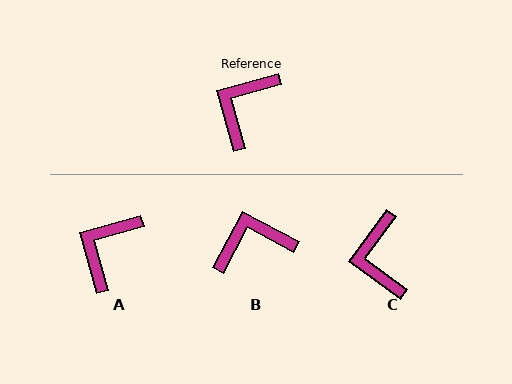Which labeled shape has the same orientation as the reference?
A.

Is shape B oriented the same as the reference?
No, it is off by about 44 degrees.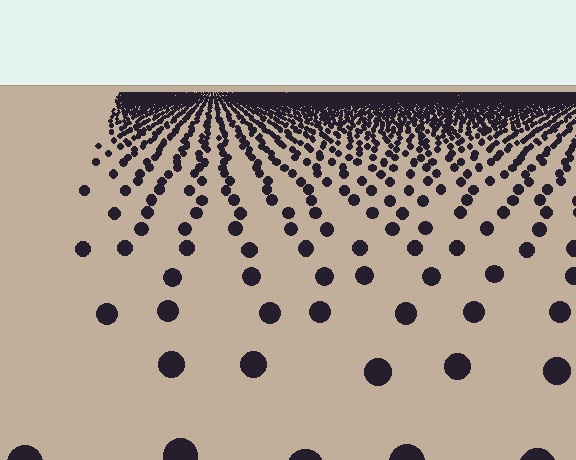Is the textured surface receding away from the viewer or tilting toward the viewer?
The surface is receding away from the viewer. Texture elements get smaller and denser toward the top.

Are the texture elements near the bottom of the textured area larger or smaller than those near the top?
Larger. Near the bottom, elements are closer to the viewer and appear at a bigger on-screen size.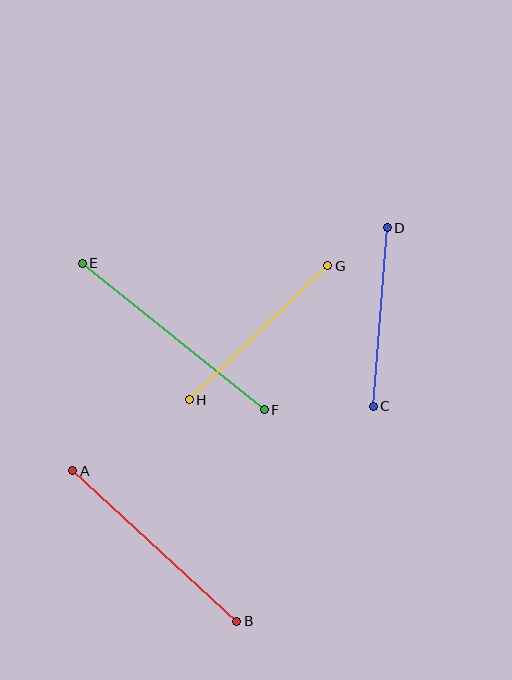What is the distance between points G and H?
The distance is approximately 193 pixels.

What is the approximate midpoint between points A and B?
The midpoint is at approximately (155, 546) pixels.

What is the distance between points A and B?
The distance is approximately 223 pixels.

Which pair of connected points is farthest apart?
Points E and F are farthest apart.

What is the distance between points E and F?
The distance is approximately 234 pixels.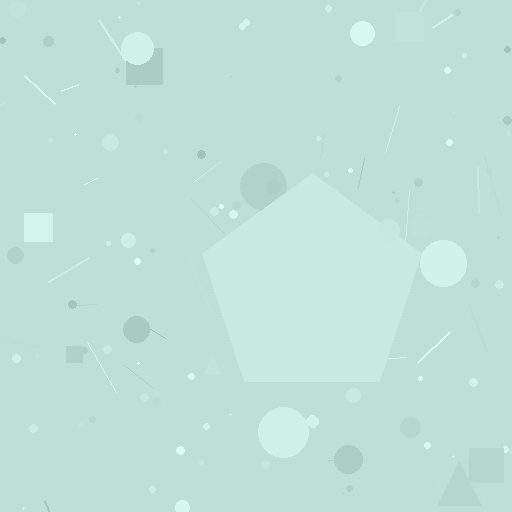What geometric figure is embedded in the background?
A pentagon is embedded in the background.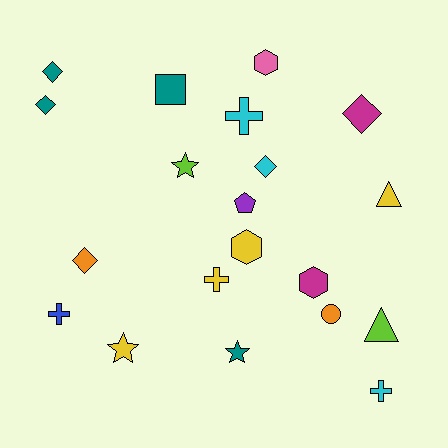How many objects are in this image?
There are 20 objects.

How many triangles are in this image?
There are 2 triangles.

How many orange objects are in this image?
There are 2 orange objects.